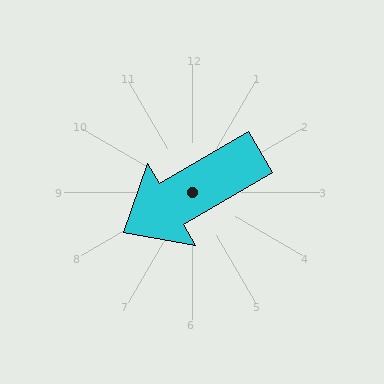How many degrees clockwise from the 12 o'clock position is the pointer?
Approximately 240 degrees.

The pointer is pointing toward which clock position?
Roughly 8 o'clock.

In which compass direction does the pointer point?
Southwest.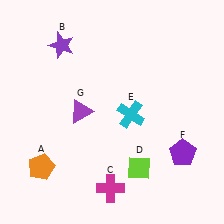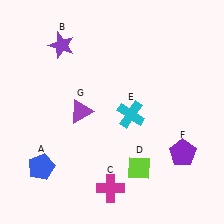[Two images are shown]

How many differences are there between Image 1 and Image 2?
There is 1 difference between the two images.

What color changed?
The pentagon (A) changed from orange in Image 1 to blue in Image 2.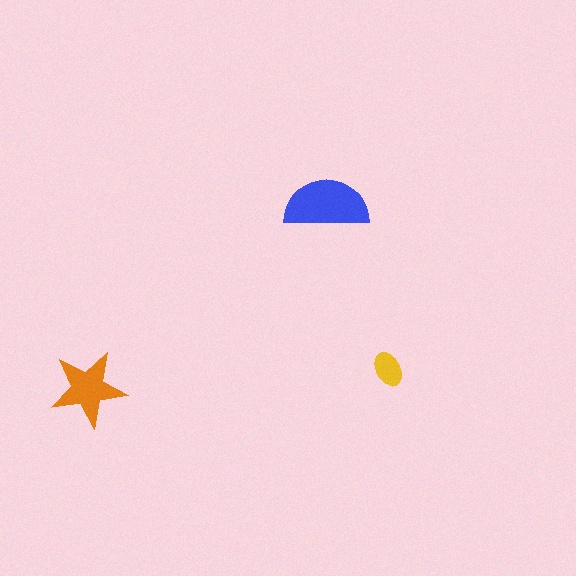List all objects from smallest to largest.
The yellow ellipse, the orange star, the blue semicircle.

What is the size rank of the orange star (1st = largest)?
2nd.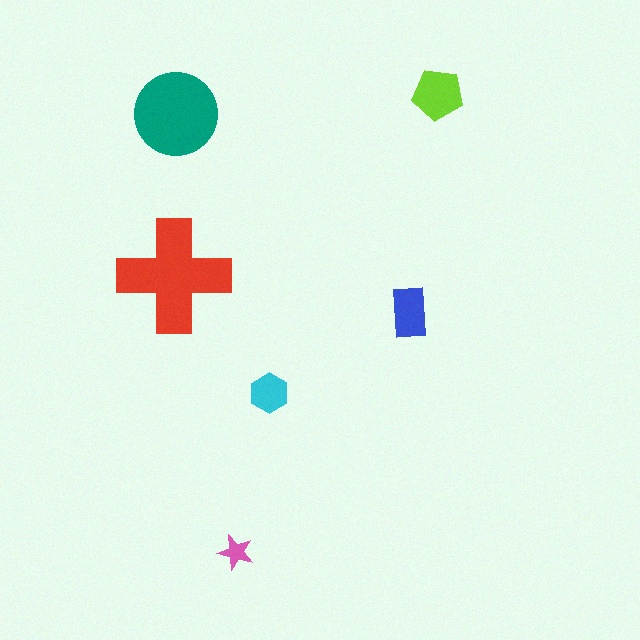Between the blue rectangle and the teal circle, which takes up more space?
The teal circle.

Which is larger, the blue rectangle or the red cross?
The red cross.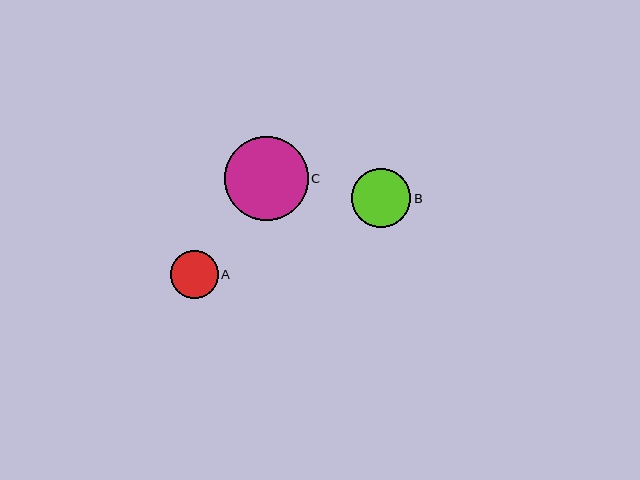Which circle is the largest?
Circle C is the largest with a size of approximately 84 pixels.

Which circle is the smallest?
Circle A is the smallest with a size of approximately 48 pixels.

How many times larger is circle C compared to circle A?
Circle C is approximately 1.7 times the size of circle A.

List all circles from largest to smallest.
From largest to smallest: C, B, A.